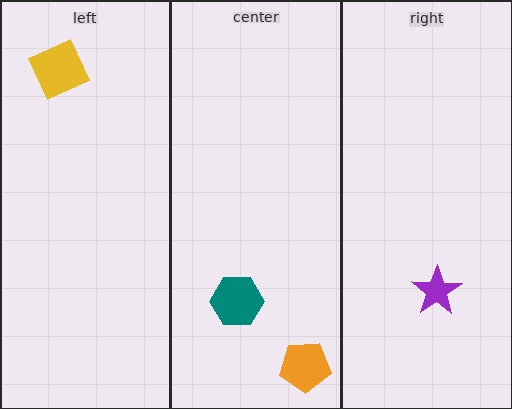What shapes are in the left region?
The yellow square.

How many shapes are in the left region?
1.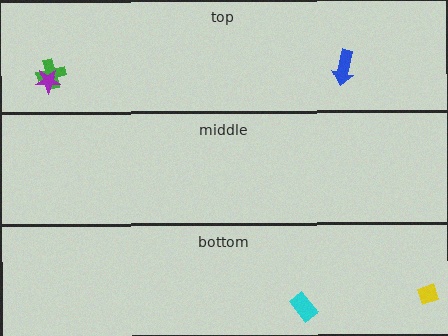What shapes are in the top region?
The blue arrow, the green cross, the purple star.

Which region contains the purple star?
The top region.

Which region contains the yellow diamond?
The bottom region.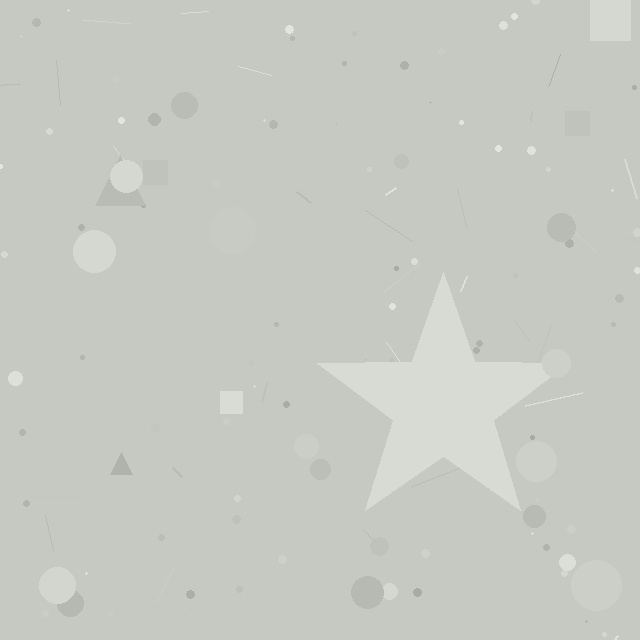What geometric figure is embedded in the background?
A star is embedded in the background.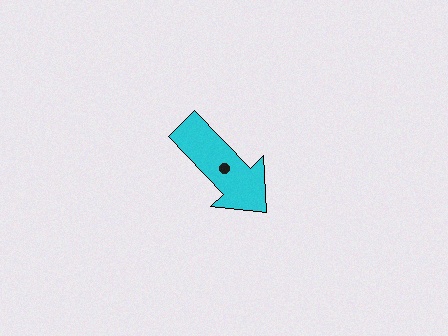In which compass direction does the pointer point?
Southeast.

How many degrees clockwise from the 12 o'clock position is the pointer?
Approximately 136 degrees.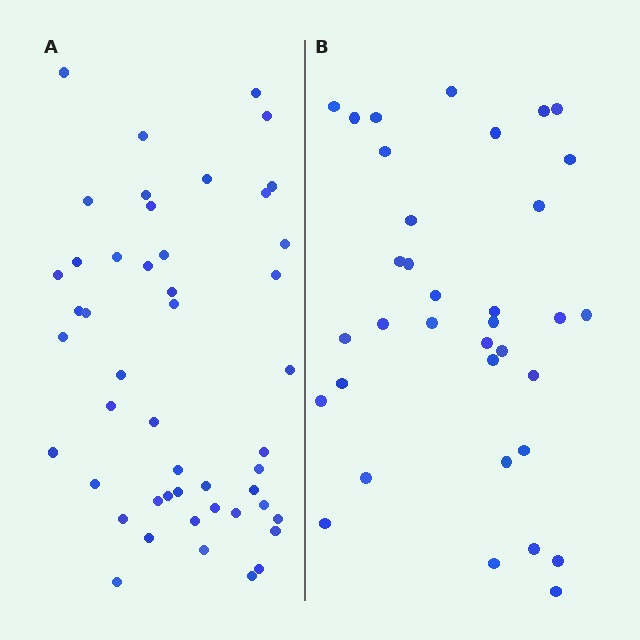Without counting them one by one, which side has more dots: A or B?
Region A (the left region) has more dots.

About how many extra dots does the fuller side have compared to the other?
Region A has approximately 15 more dots than region B.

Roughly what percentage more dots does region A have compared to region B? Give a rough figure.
About 35% more.